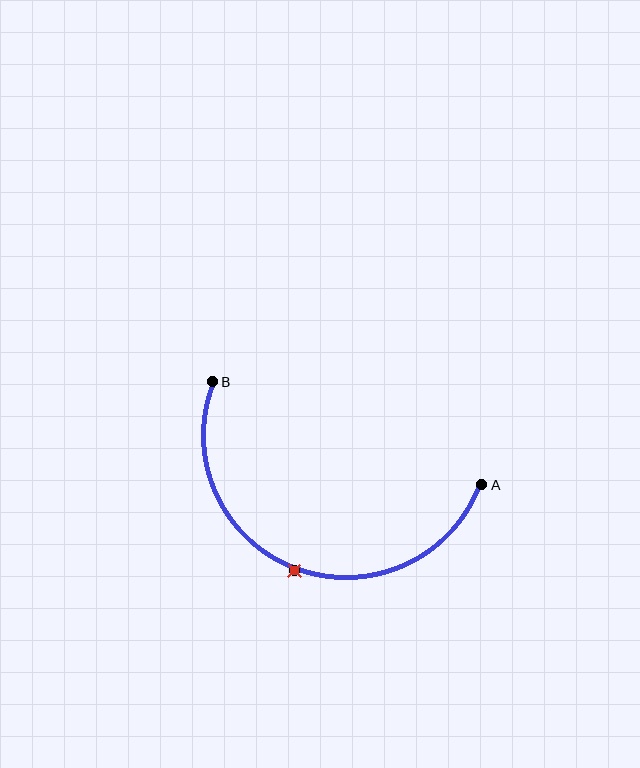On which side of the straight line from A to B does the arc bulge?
The arc bulges below the straight line connecting A and B.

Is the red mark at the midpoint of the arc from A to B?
Yes. The red mark lies on the arc at equal arc-length from both A and B — it is the arc midpoint.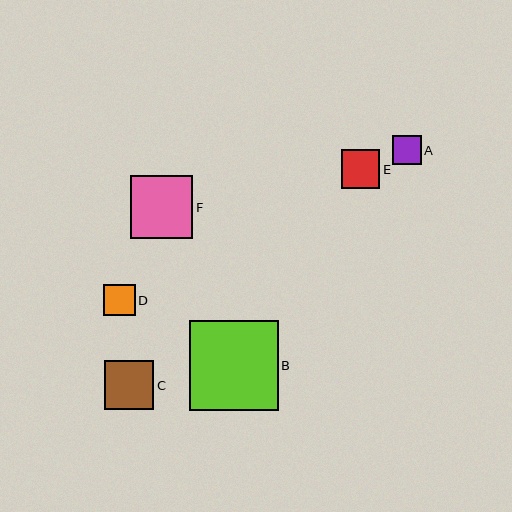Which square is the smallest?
Square A is the smallest with a size of approximately 29 pixels.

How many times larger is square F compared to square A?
Square F is approximately 2.2 times the size of square A.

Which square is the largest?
Square B is the largest with a size of approximately 89 pixels.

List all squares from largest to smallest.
From largest to smallest: B, F, C, E, D, A.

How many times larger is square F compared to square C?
Square F is approximately 1.3 times the size of square C.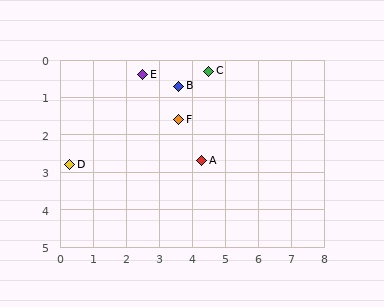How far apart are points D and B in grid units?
Points D and B are about 3.9 grid units apart.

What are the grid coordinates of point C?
Point C is at approximately (4.5, 0.3).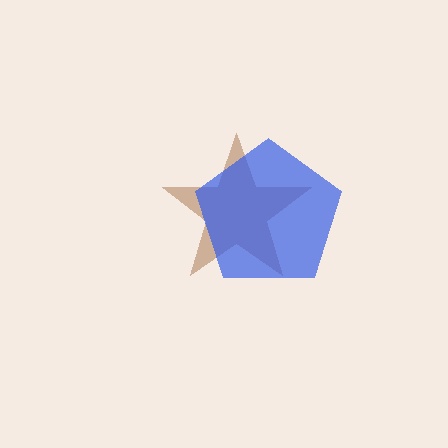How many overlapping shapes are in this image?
There are 2 overlapping shapes in the image.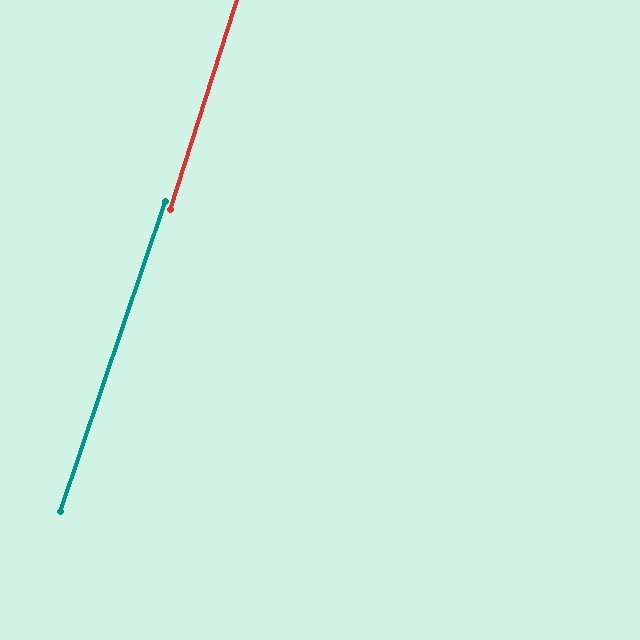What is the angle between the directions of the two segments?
Approximately 1 degree.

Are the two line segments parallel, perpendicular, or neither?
Parallel — their directions differ by only 1.1°.